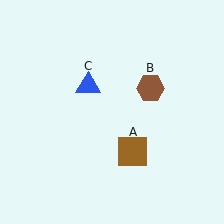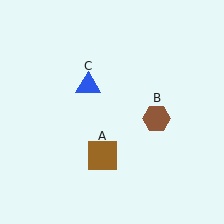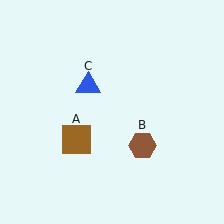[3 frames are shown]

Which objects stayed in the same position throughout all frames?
Blue triangle (object C) remained stationary.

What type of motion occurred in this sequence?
The brown square (object A), brown hexagon (object B) rotated clockwise around the center of the scene.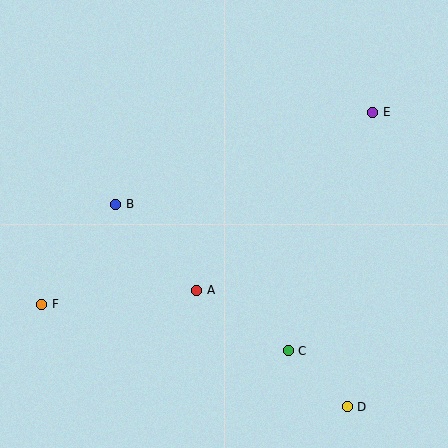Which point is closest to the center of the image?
Point A at (197, 290) is closest to the center.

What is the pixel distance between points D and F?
The distance between D and F is 322 pixels.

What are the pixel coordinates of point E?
Point E is at (373, 112).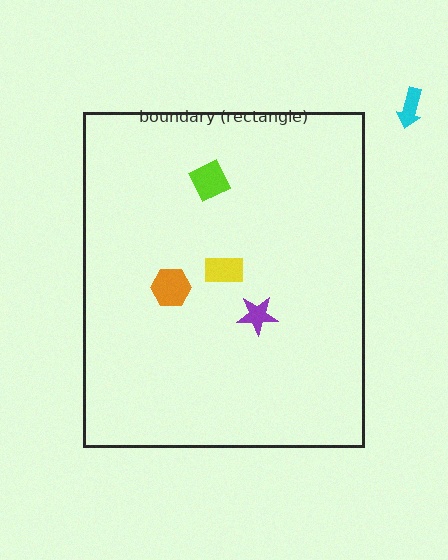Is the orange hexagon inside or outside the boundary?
Inside.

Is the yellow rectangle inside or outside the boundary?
Inside.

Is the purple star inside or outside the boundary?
Inside.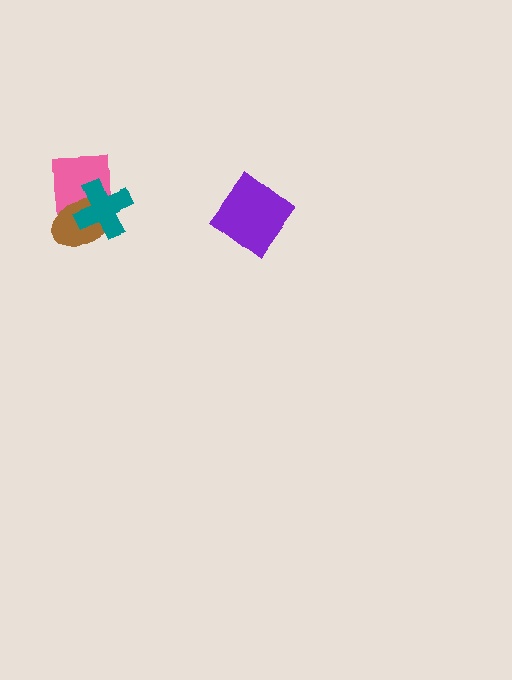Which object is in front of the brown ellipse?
The teal cross is in front of the brown ellipse.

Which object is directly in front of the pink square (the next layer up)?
The brown ellipse is directly in front of the pink square.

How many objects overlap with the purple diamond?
0 objects overlap with the purple diamond.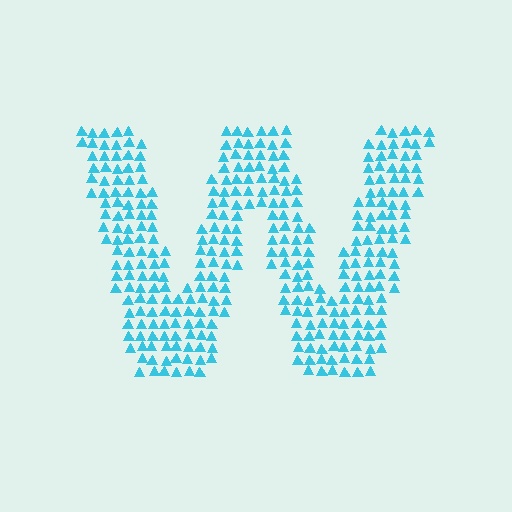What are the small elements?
The small elements are triangles.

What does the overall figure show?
The overall figure shows the letter W.